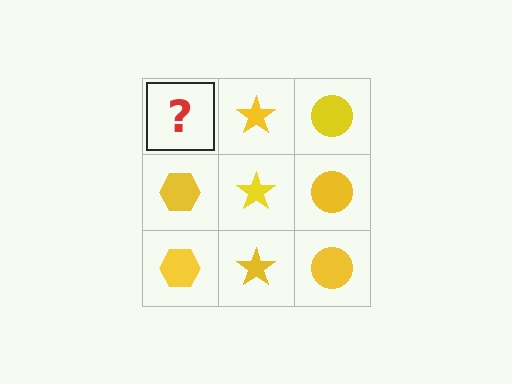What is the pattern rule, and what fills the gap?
The rule is that each column has a consistent shape. The gap should be filled with a yellow hexagon.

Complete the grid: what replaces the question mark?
The question mark should be replaced with a yellow hexagon.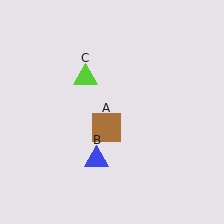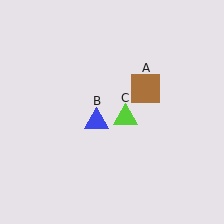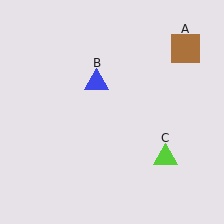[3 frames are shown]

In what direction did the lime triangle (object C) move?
The lime triangle (object C) moved down and to the right.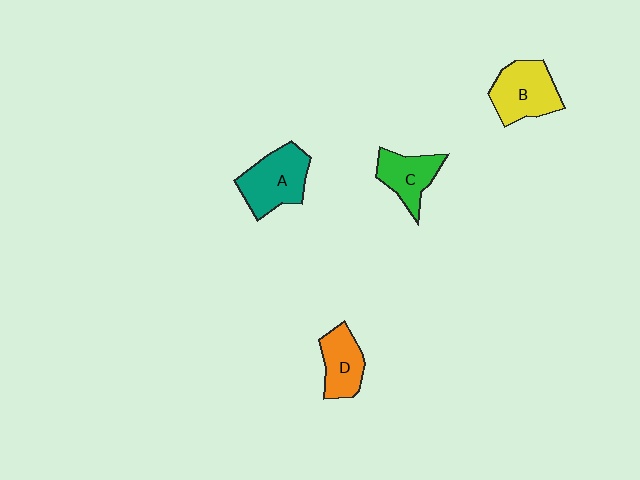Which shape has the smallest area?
Shape D (orange).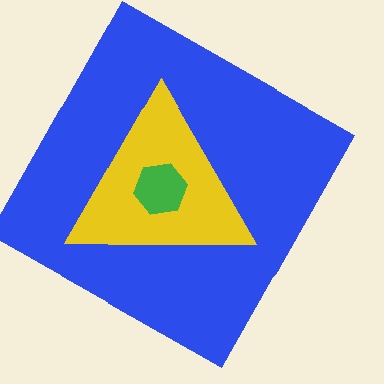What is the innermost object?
The green hexagon.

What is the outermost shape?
The blue square.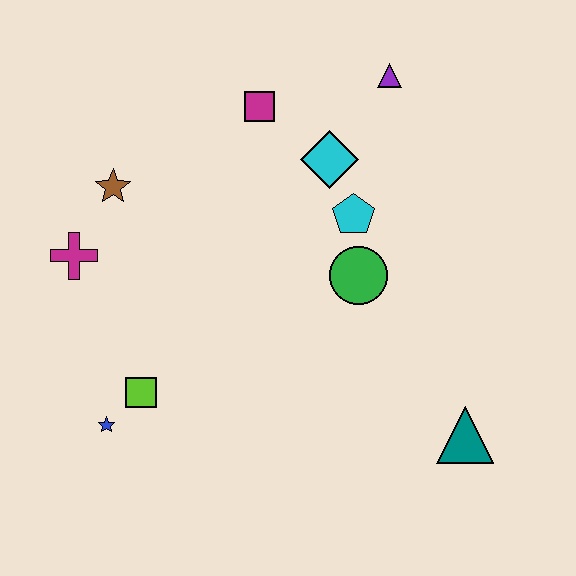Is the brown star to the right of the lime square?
No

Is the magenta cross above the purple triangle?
No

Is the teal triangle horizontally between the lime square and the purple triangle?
No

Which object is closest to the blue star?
The lime square is closest to the blue star.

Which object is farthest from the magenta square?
The teal triangle is farthest from the magenta square.